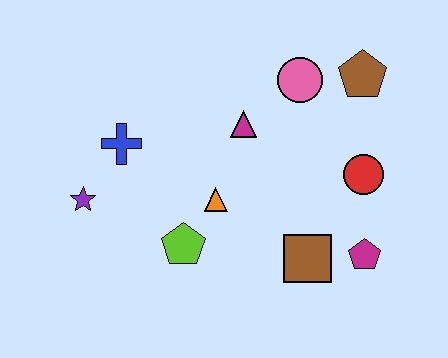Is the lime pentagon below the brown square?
No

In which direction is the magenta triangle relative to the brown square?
The magenta triangle is above the brown square.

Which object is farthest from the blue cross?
The magenta pentagon is farthest from the blue cross.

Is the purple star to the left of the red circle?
Yes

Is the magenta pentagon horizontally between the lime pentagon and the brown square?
No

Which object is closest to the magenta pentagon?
The brown square is closest to the magenta pentagon.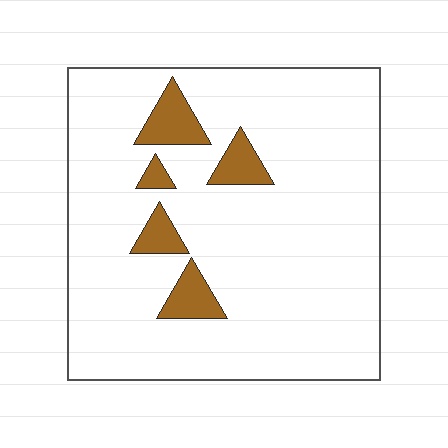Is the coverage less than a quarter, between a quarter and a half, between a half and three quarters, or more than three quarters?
Less than a quarter.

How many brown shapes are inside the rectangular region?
5.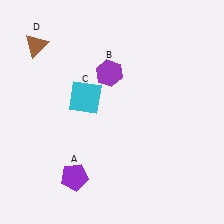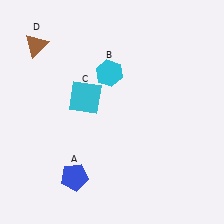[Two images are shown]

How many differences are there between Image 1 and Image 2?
There are 2 differences between the two images.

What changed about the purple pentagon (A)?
In Image 1, A is purple. In Image 2, it changed to blue.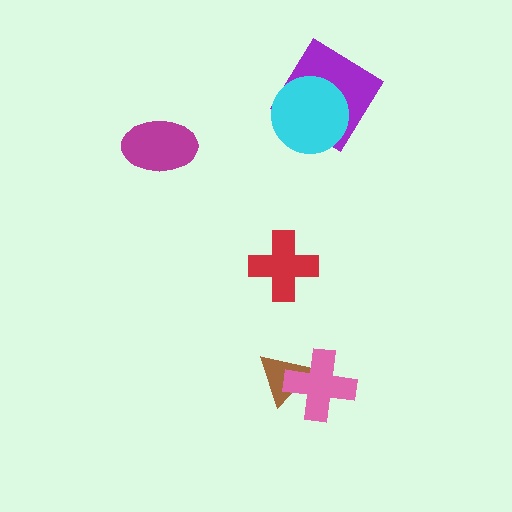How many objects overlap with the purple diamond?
1 object overlaps with the purple diamond.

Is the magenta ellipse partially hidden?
No, no other shape covers it.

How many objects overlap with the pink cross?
1 object overlaps with the pink cross.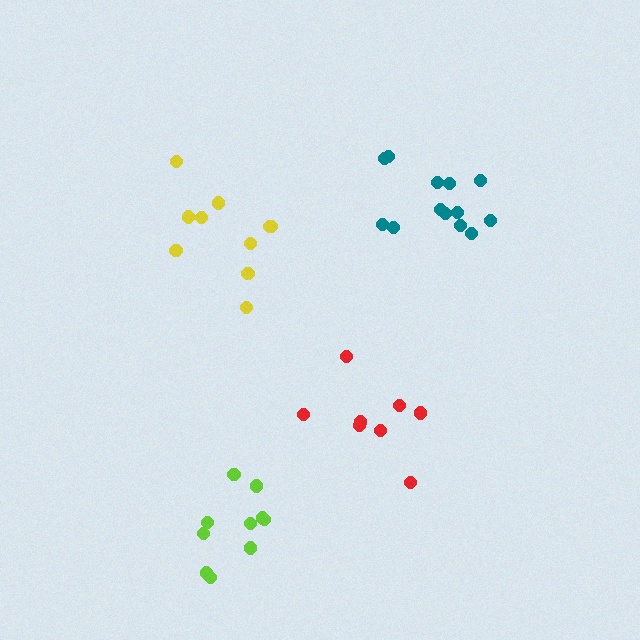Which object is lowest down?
The lime cluster is bottommost.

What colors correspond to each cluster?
The clusters are colored: red, lime, yellow, teal.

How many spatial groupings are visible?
There are 4 spatial groupings.